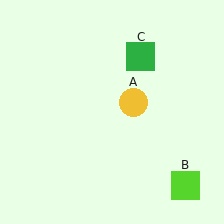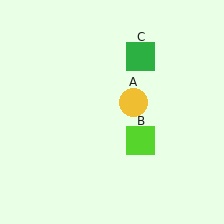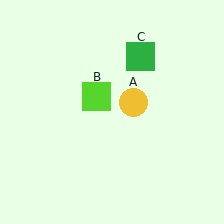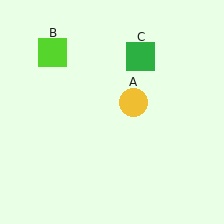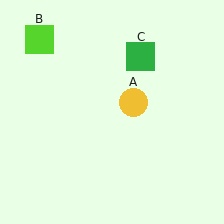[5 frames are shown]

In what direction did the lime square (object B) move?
The lime square (object B) moved up and to the left.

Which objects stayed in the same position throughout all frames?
Yellow circle (object A) and green square (object C) remained stationary.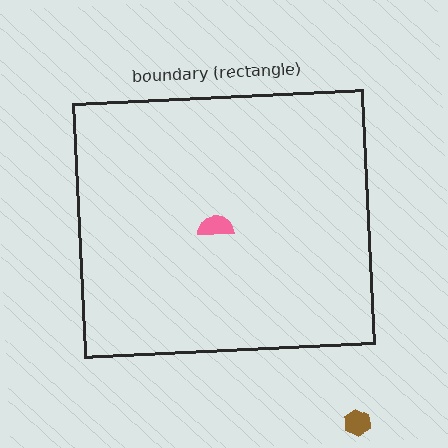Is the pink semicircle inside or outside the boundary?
Inside.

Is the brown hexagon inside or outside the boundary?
Outside.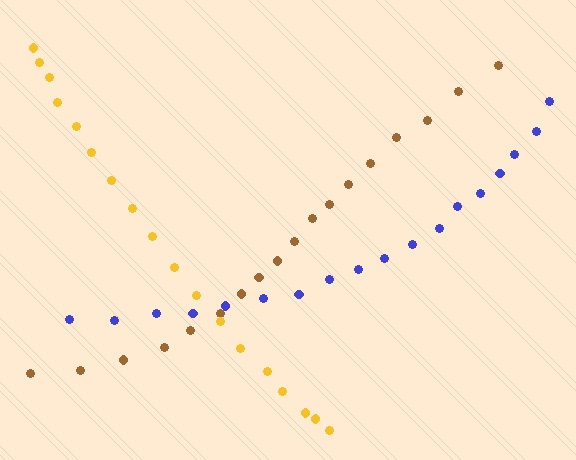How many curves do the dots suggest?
There are 3 distinct paths.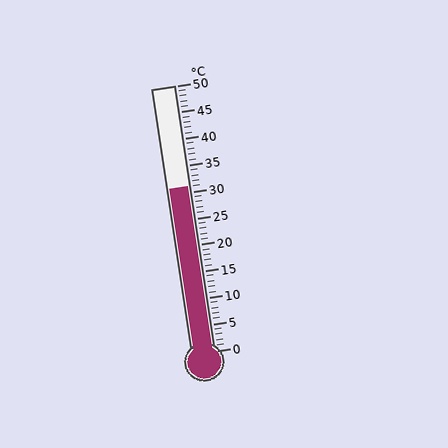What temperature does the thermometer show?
The thermometer shows approximately 31°C.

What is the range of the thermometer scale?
The thermometer scale ranges from 0°C to 50°C.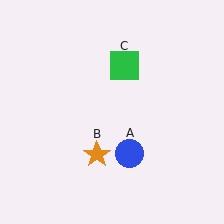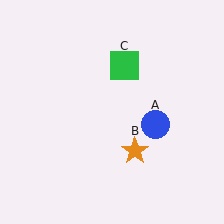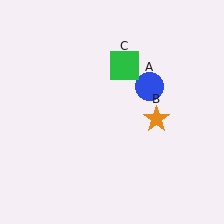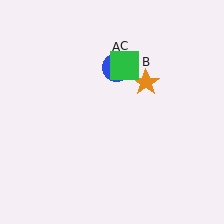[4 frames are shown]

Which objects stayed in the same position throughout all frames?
Green square (object C) remained stationary.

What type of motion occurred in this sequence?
The blue circle (object A), orange star (object B) rotated counterclockwise around the center of the scene.